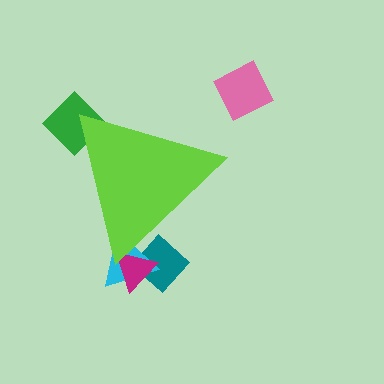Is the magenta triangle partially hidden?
Yes, the magenta triangle is partially hidden behind the lime triangle.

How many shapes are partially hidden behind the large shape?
4 shapes are partially hidden.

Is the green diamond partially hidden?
Yes, the green diamond is partially hidden behind the lime triangle.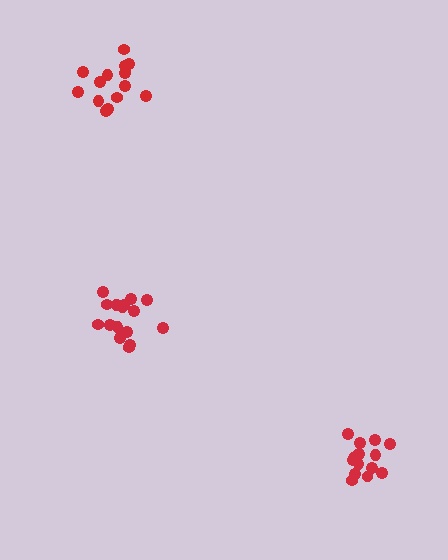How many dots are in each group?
Group 1: 15 dots, Group 2: 16 dots, Group 3: 15 dots (46 total).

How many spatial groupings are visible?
There are 3 spatial groupings.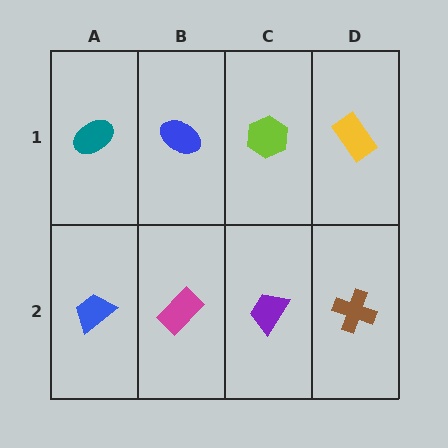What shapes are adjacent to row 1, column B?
A magenta rectangle (row 2, column B), a teal ellipse (row 1, column A), a lime hexagon (row 1, column C).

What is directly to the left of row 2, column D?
A purple trapezoid.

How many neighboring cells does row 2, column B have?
3.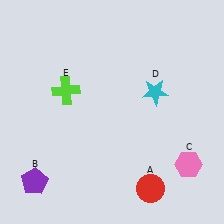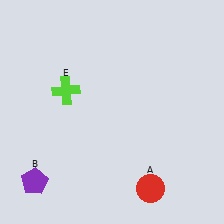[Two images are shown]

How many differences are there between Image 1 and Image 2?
There are 2 differences between the two images.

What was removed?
The cyan star (D), the pink hexagon (C) were removed in Image 2.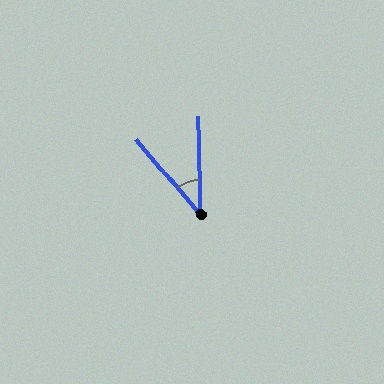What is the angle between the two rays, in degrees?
Approximately 40 degrees.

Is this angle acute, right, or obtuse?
It is acute.